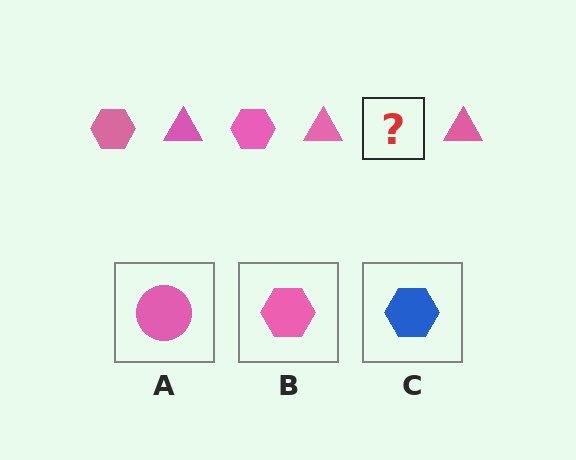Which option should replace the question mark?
Option B.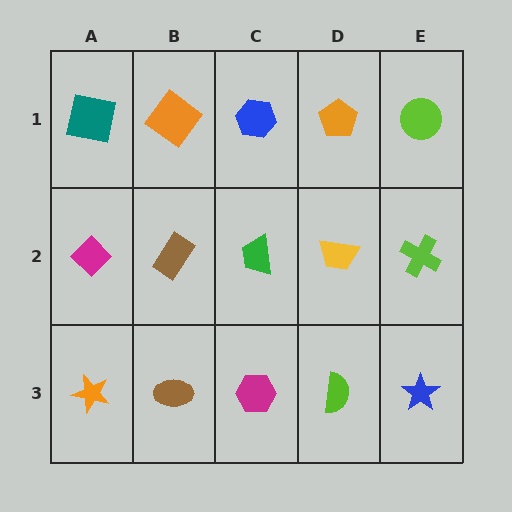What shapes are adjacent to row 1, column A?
A magenta diamond (row 2, column A), an orange diamond (row 1, column B).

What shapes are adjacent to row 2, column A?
A teal square (row 1, column A), an orange star (row 3, column A), a brown rectangle (row 2, column B).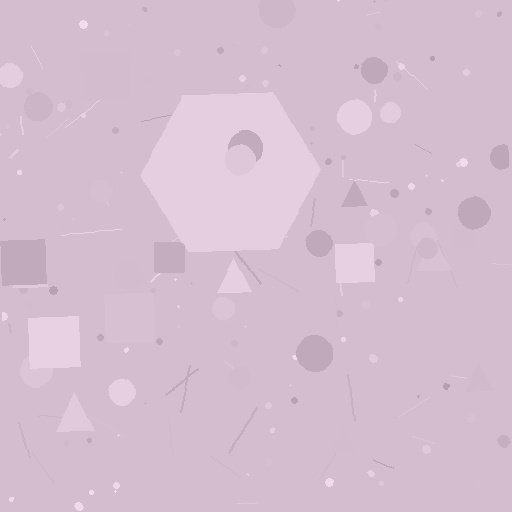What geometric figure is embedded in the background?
A hexagon is embedded in the background.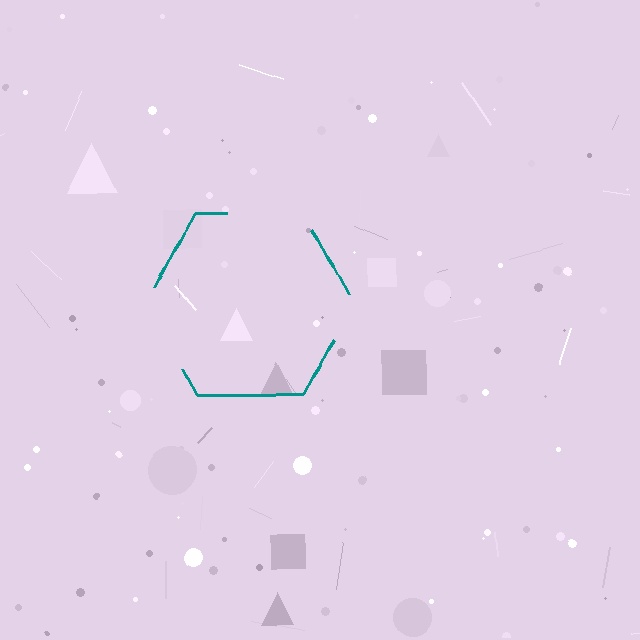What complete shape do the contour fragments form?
The contour fragments form a hexagon.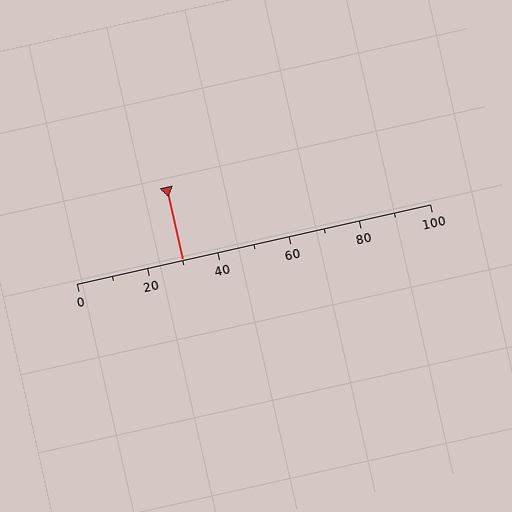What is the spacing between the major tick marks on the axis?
The major ticks are spaced 20 apart.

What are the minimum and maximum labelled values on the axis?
The axis runs from 0 to 100.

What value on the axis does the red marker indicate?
The marker indicates approximately 30.